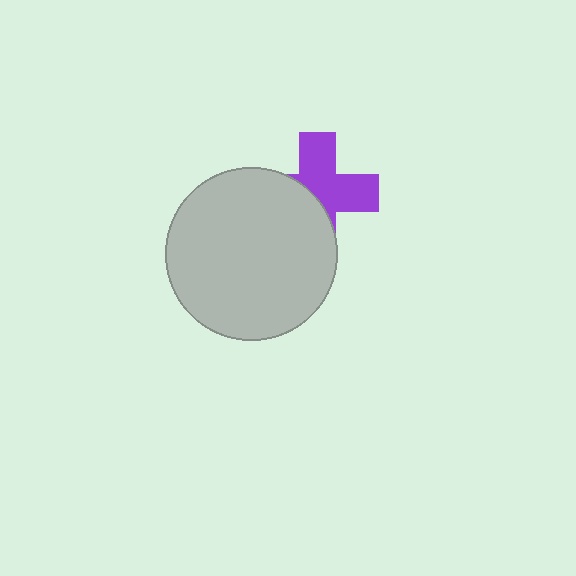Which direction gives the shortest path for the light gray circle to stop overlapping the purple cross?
Moving toward the lower-left gives the shortest separation.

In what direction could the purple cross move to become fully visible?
The purple cross could move toward the upper-right. That would shift it out from behind the light gray circle entirely.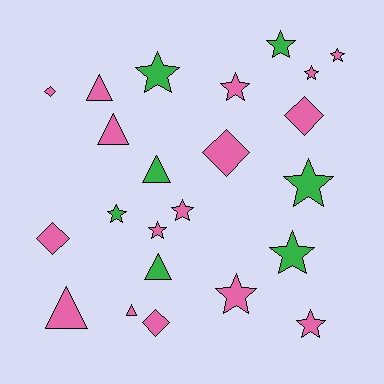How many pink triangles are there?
There are 4 pink triangles.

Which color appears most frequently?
Pink, with 16 objects.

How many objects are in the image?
There are 23 objects.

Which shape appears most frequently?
Star, with 12 objects.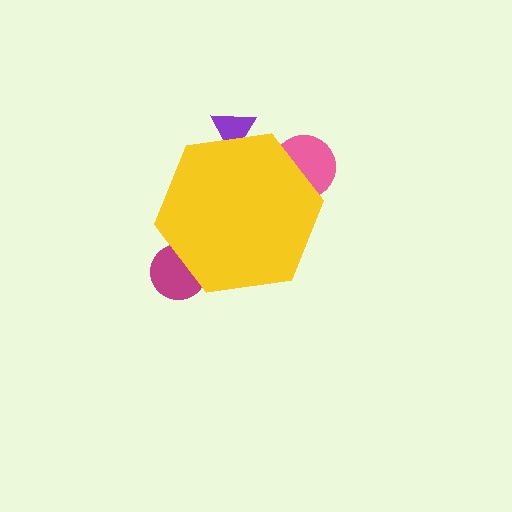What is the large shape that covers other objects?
A yellow hexagon.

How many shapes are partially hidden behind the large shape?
3 shapes are partially hidden.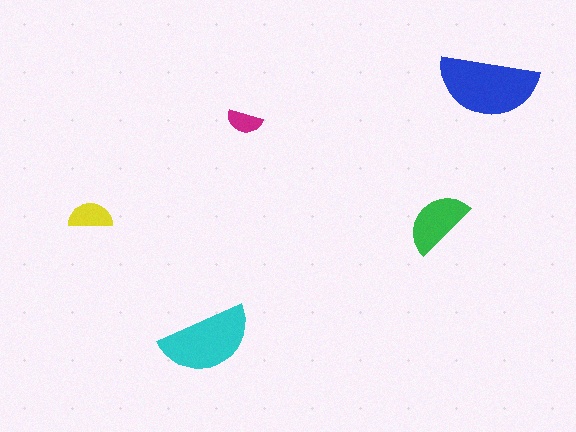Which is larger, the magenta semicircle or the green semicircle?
The green one.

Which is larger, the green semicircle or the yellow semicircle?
The green one.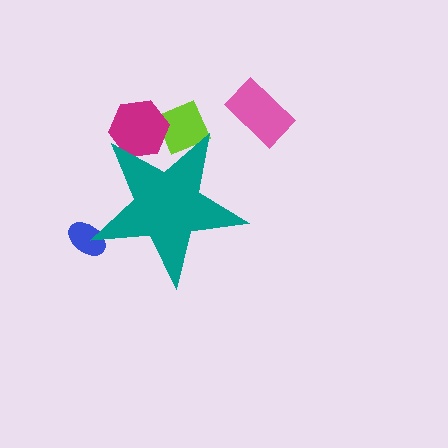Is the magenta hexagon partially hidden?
Yes, the magenta hexagon is partially hidden behind the teal star.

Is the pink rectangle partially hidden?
No, the pink rectangle is fully visible.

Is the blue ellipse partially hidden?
Yes, the blue ellipse is partially hidden behind the teal star.